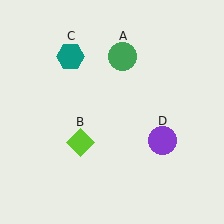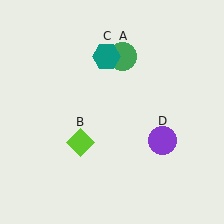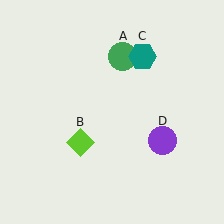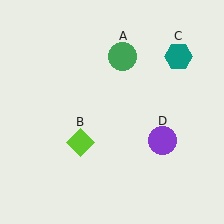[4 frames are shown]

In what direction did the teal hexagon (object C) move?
The teal hexagon (object C) moved right.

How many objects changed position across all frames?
1 object changed position: teal hexagon (object C).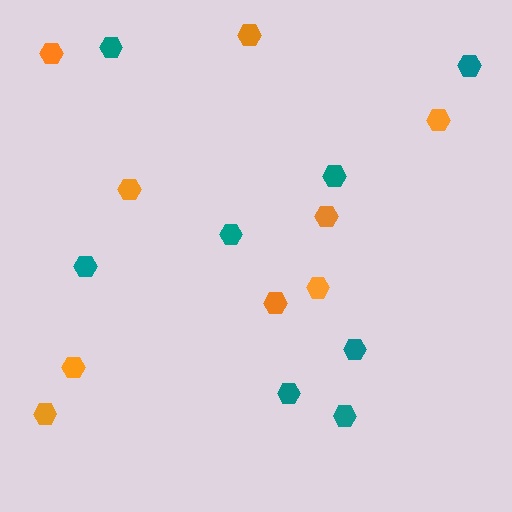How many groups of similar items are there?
There are 2 groups: one group of orange hexagons (9) and one group of teal hexagons (8).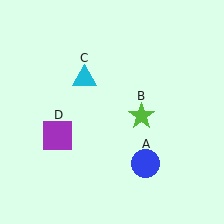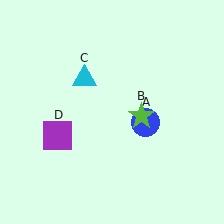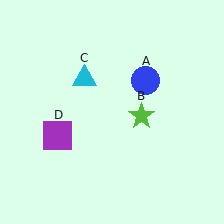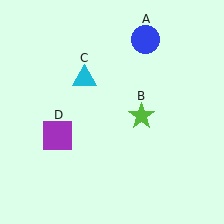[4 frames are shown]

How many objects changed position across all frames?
1 object changed position: blue circle (object A).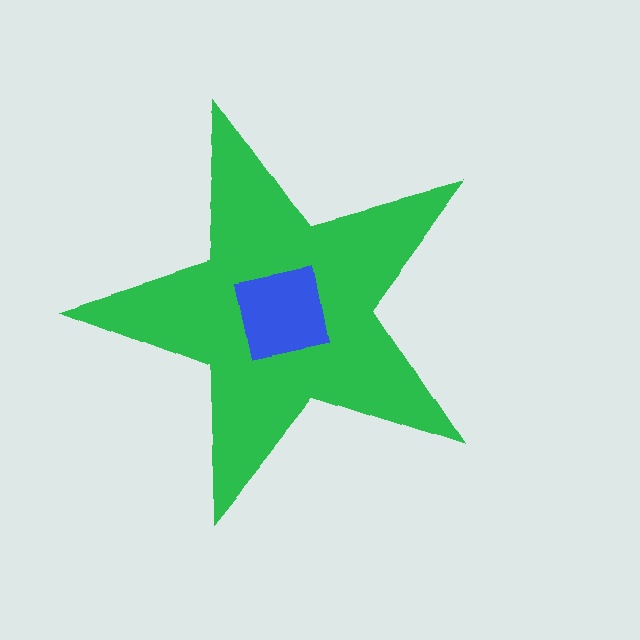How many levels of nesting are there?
2.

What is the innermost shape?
The blue square.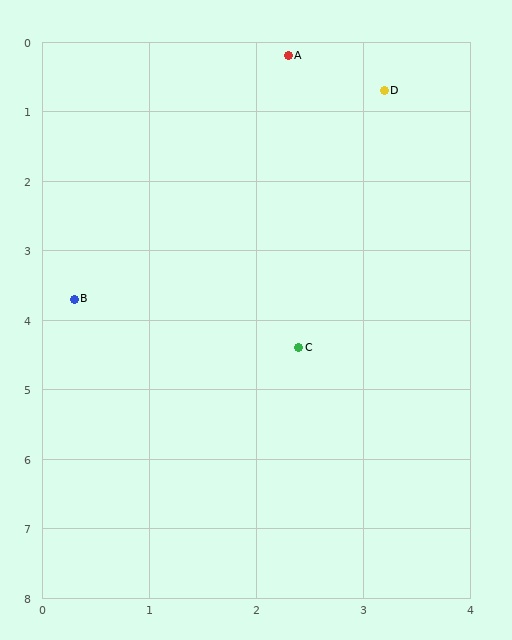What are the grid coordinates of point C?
Point C is at approximately (2.4, 4.4).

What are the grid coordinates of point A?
Point A is at approximately (2.3, 0.2).